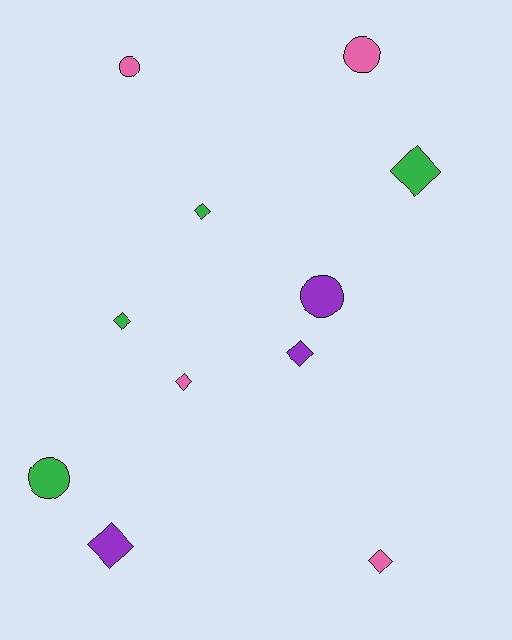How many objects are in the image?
There are 11 objects.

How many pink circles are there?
There are 2 pink circles.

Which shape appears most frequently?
Diamond, with 7 objects.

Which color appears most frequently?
Green, with 4 objects.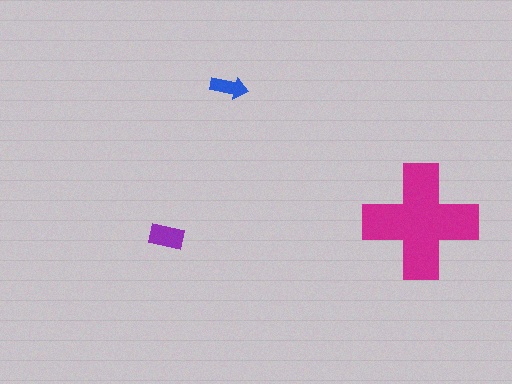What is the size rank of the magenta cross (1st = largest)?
1st.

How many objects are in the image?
There are 3 objects in the image.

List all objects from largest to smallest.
The magenta cross, the purple rectangle, the blue arrow.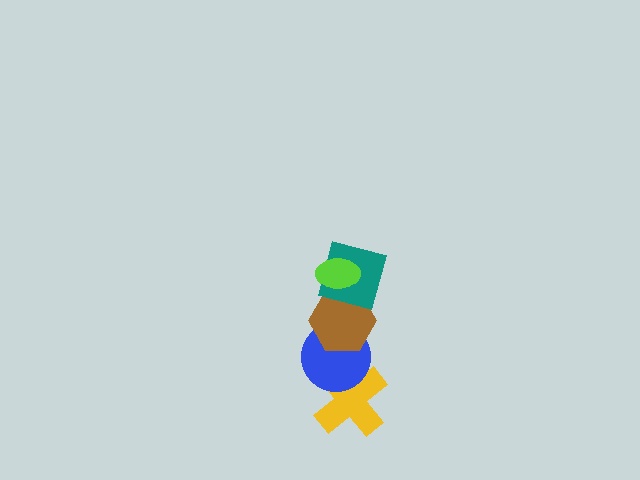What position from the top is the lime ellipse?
The lime ellipse is 1st from the top.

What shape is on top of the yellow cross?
The blue circle is on top of the yellow cross.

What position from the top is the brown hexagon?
The brown hexagon is 3rd from the top.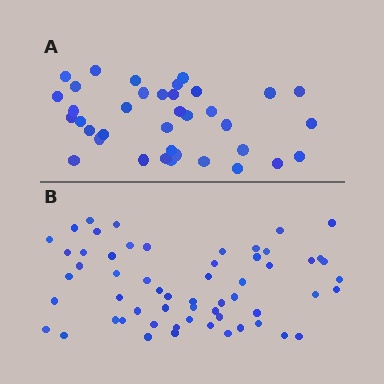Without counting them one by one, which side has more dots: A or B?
Region B (the bottom region) has more dots.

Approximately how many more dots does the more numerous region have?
Region B has approximately 20 more dots than region A.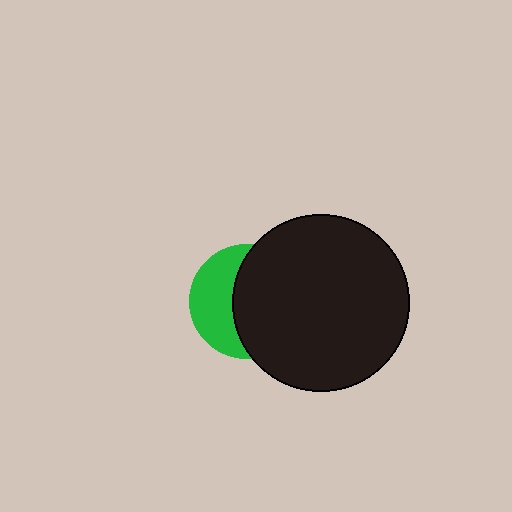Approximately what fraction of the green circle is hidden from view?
Roughly 59% of the green circle is hidden behind the black circle.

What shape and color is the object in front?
The object in front is a black circle.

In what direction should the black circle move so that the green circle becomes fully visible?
The black circle should move right. That is the shortest direction to clear the overlap and leave the green circle fully visible.